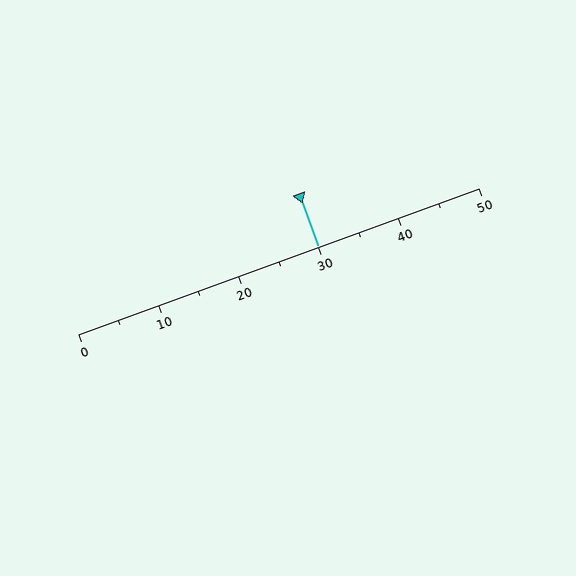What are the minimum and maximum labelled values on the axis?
The axis runs from 0 to 50.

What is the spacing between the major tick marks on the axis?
The major ticks are spaced 10 apart.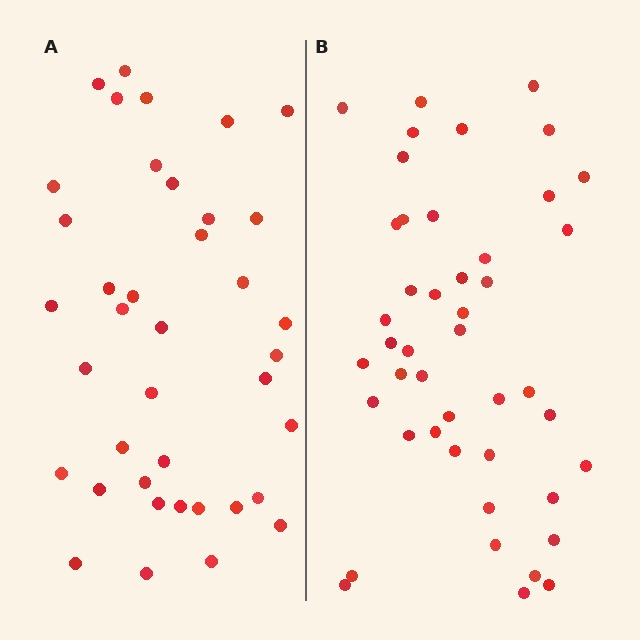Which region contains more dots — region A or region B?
Region B (the right region) has more dots.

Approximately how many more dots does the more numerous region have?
Region B has about 6 more dots than region A.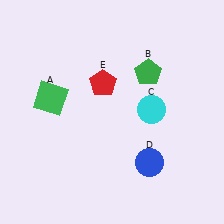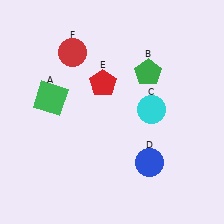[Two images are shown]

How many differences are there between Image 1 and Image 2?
There is 1 difference between the two images.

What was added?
A red circle (F) was added in Image 2.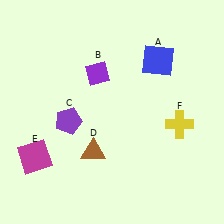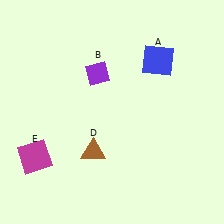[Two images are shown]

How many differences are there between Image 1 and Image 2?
There are 2 differences between the two images.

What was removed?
The yellow cross (F), the purple pentagon (C) were removed in Image 2.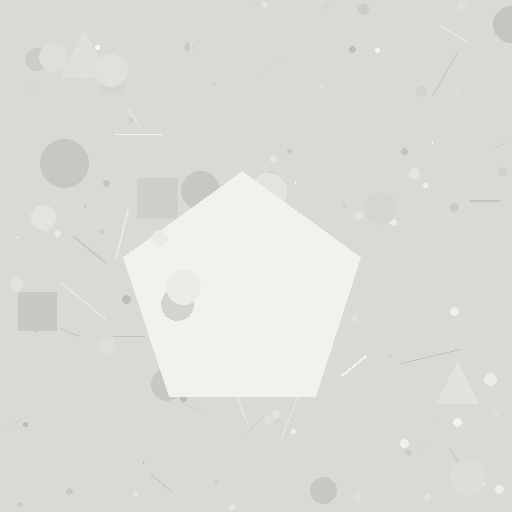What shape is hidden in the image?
A pentagon is hidden in the image.